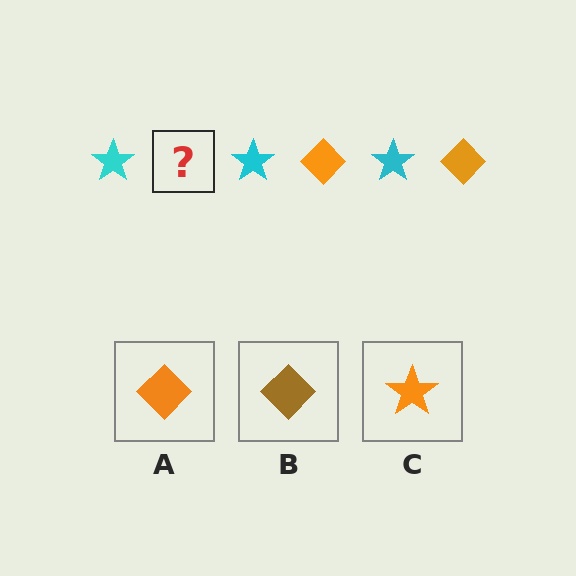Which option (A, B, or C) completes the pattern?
A.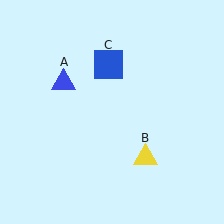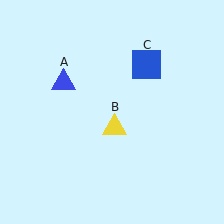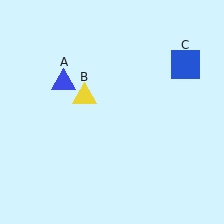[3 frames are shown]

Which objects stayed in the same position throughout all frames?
Blue triangle (object A) remained stationary.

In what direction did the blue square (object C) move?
The blue square (object C) moved right.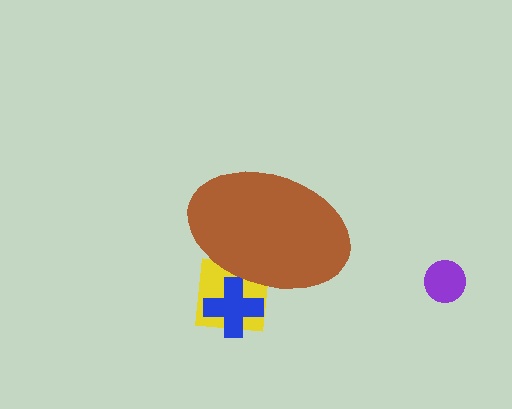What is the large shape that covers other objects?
A brown ellipse.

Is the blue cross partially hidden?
Yes, the blue cross is partially hidden behind the brown ellipse.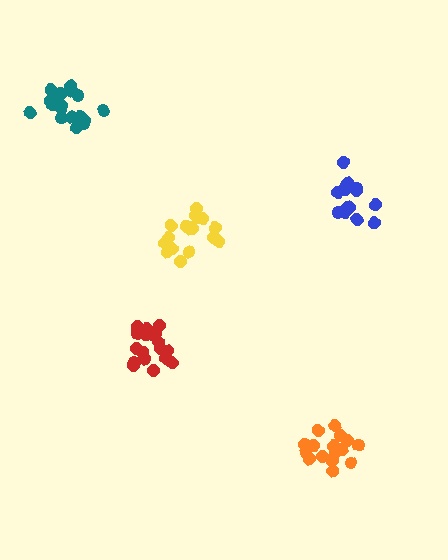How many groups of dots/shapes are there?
There are 5 groups.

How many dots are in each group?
Group 1: 18 dots, Group 2: 17 dots, Group 3: 20 dots, Group 4: 19 dots, Group 5: 19 dots (93 total).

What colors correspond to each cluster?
The clusters are colored: blue, orange, teal, red, yellow.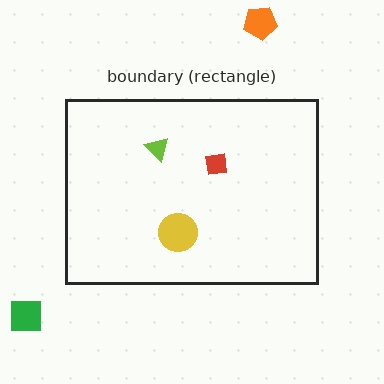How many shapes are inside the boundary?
3 inside, 2 outside.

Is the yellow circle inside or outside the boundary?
Inside.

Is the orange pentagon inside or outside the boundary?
Outside.